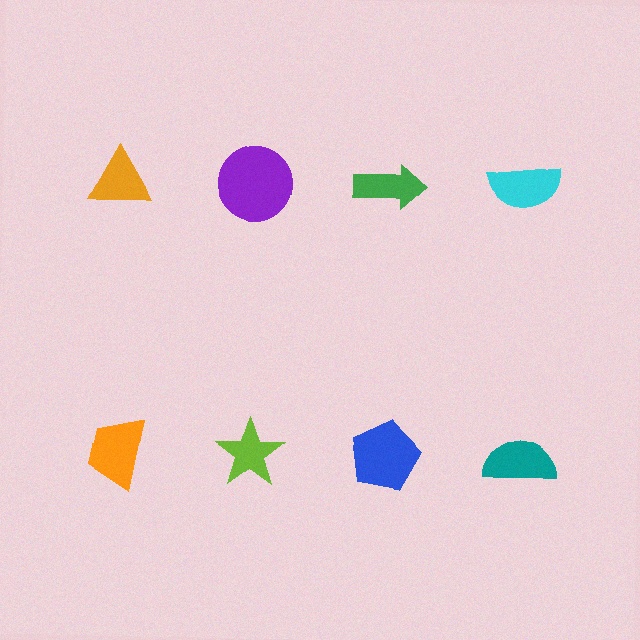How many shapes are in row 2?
4 shapes.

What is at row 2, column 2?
A lime star.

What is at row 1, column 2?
A purple circle.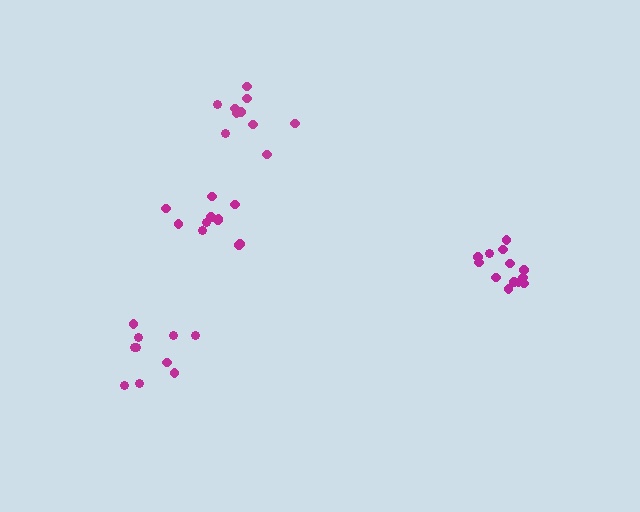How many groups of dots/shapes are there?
There are 4 groups.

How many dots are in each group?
Group 1: 13 dots, Group 2: 10 dots, Group 3: 10 dots, Group 4: 11 dots (44 total).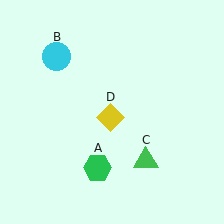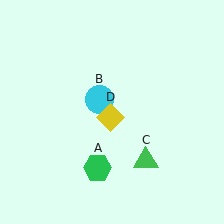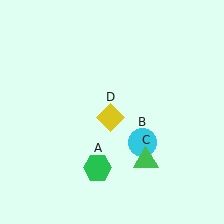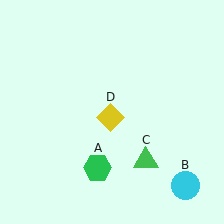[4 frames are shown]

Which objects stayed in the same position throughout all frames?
Green hexagon (object A) and green triangle (object C) and yellow diamond (object D) remained stationary.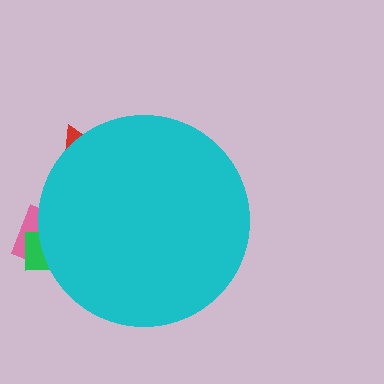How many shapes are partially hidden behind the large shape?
3 shapes are partially hidden.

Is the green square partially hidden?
Yes, the green square is partially hidden behind the cyan circle.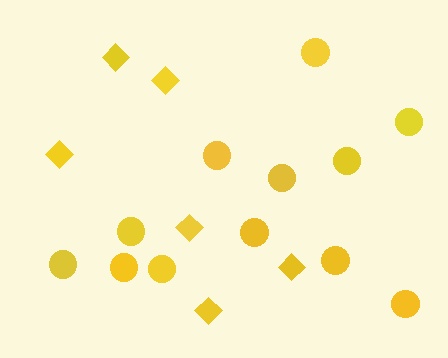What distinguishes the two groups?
There are 2 groups: one group of circles (12) and one group of diamonds (6).